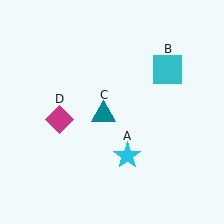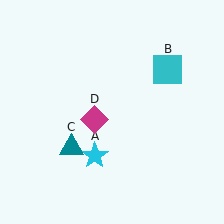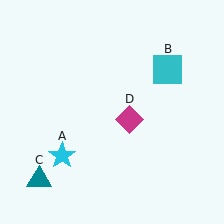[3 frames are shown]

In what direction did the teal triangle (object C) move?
The teal triangle (object C) moved down and to the left.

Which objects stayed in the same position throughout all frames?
Cyan square (object B) remained stationary.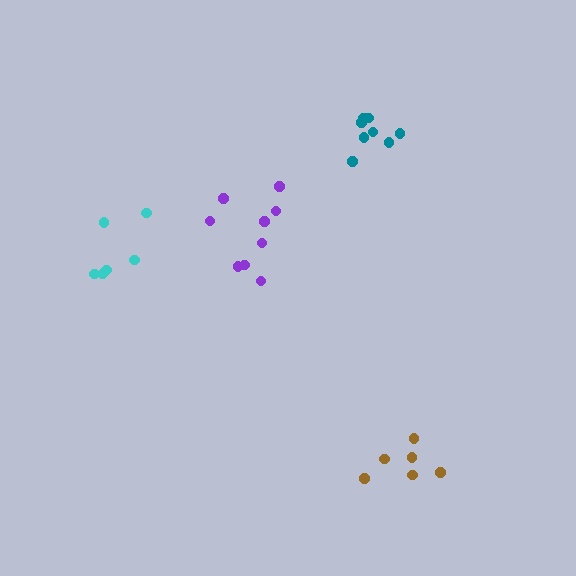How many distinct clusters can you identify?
There are 4 distinct clusters.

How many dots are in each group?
Group 1: 8 dots, Group 2: 6 dots, Group 3: 6 dots, Group 4: 9 dots (29 total).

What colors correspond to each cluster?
The clusters are colored: teal, brown, cyan, purple.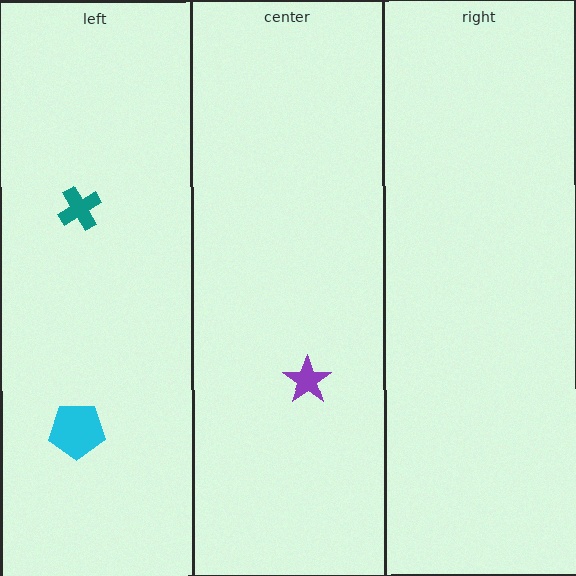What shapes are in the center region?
The purple star.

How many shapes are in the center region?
1.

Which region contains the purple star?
The center region.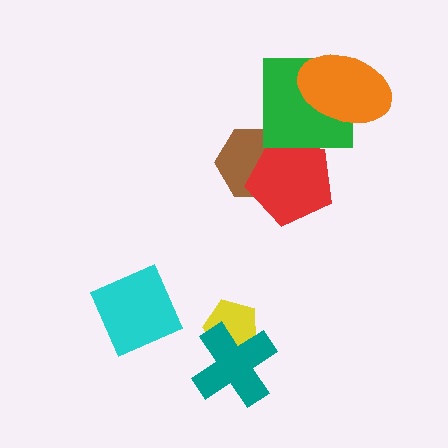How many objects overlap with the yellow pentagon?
1 object overlaps with the yellow pentagon.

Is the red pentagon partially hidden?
Yes, it is partially covered by another shape.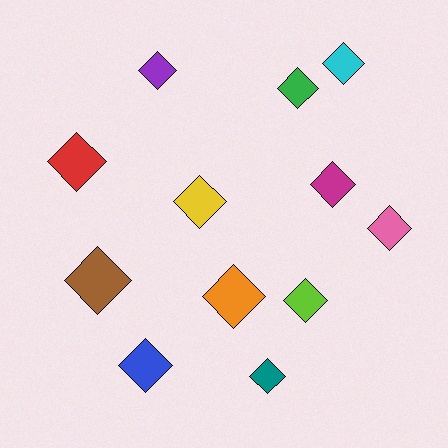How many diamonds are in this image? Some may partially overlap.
There are 12 diamonds.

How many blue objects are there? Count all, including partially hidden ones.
There is 1 blue object.